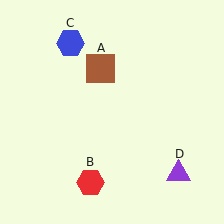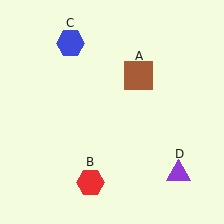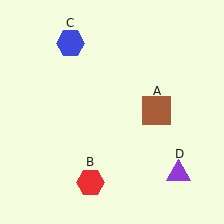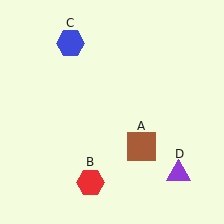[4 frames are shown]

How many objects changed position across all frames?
1 object changed position: brown square (object A).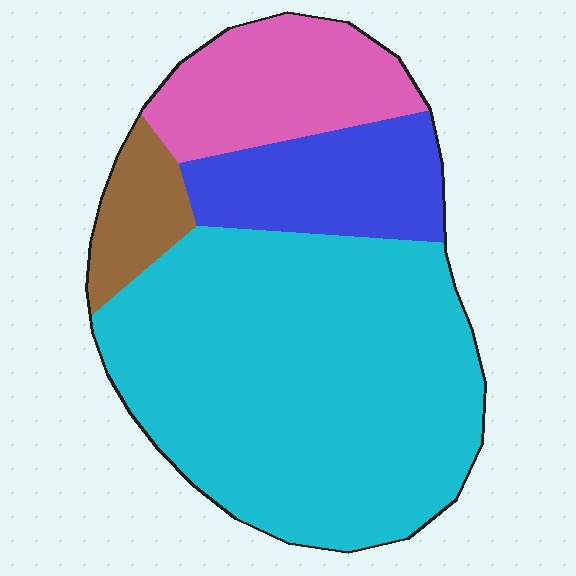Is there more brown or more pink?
Pink.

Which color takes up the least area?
Brown, at roughly 5%.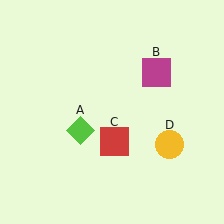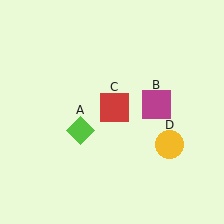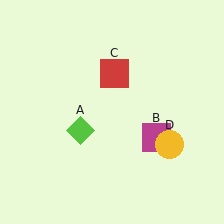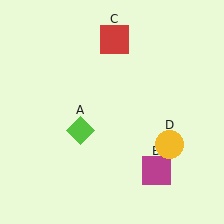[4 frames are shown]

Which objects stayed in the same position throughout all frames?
Lime diamond (object A) and yellow circle (object D) remained stationary.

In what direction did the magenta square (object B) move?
The magenta square (object B) moved down.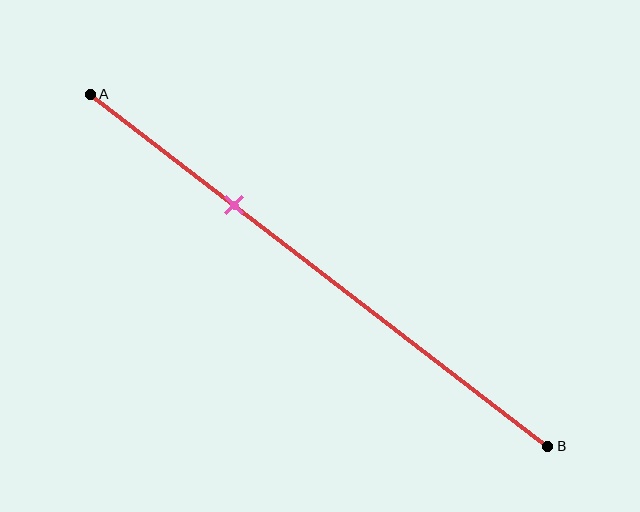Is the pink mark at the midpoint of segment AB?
No, the mark is at about 30% from A, not at the 50% midpoint.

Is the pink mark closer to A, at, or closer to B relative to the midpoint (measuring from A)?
The pink mark is closer to point A than the midpoint of segment AB.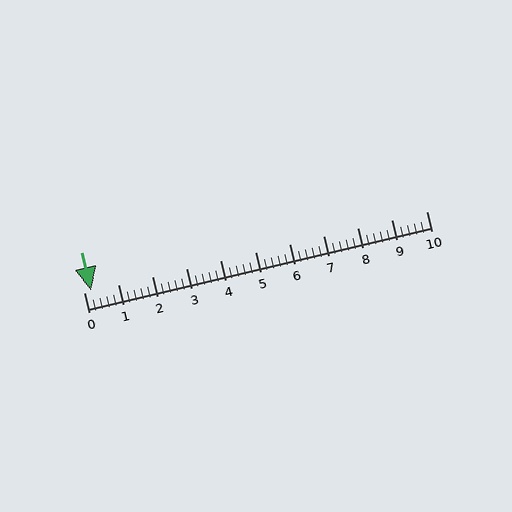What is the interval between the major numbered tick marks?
The major tick marks are spaced 1 units apart.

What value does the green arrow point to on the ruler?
The green arrow points to approximately 0.2.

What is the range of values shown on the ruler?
The ruler shows values from 0 to 10.